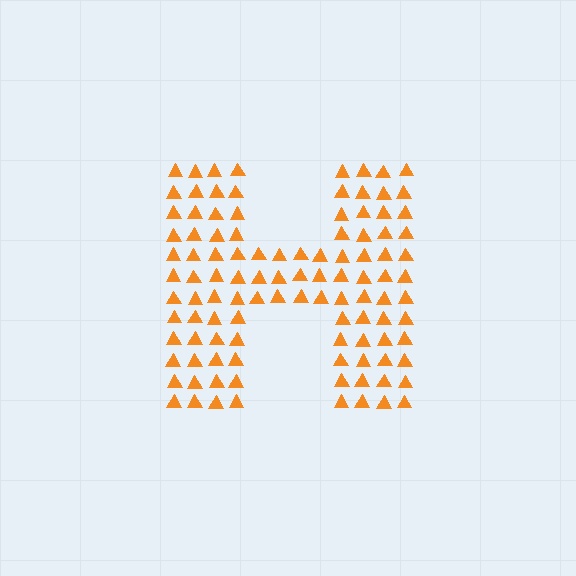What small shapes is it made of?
It is made of small triangles.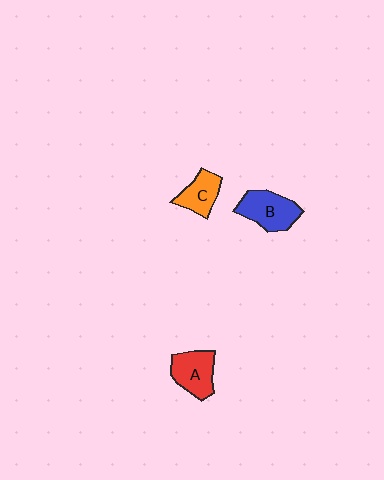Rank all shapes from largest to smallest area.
From largest to smallest: B (blue), A (red), C (orange).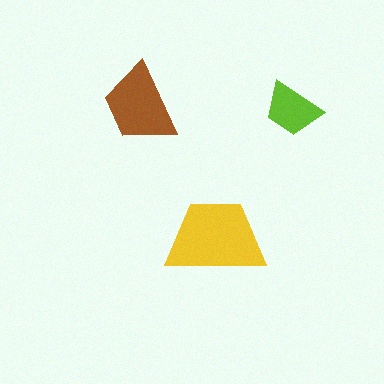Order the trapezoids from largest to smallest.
the yellow one, the brown one, the lime one.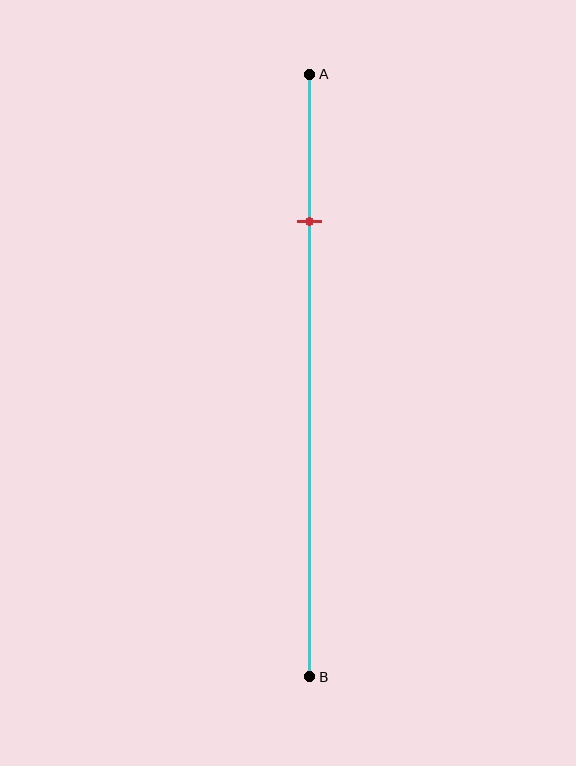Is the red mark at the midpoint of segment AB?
No, the mark is at about 25% from A, not at the 50% midpoint.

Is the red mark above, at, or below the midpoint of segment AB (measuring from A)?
The red mark is above the midpoint of segment AB.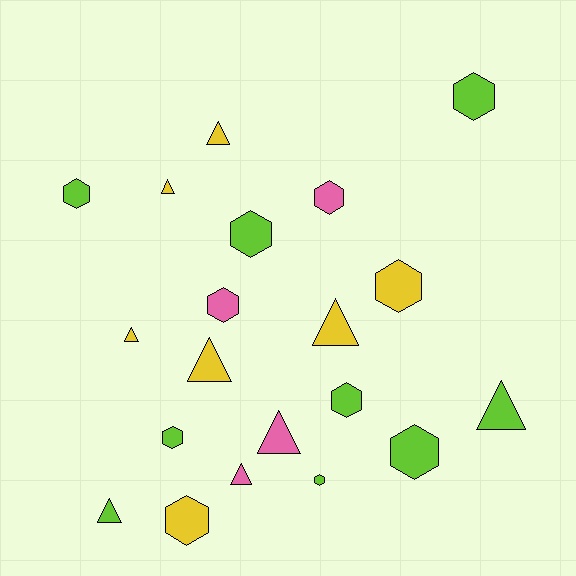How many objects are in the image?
There are 20 objects.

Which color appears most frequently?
Lime, with 9 objects.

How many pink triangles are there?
There are 2 pink triangles.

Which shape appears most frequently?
Hexagon, with 11 objects.